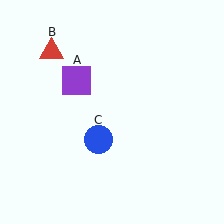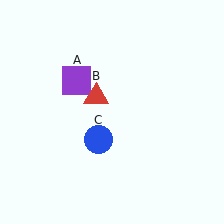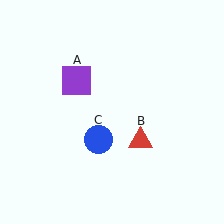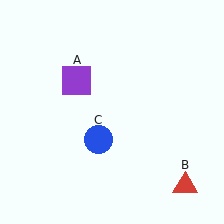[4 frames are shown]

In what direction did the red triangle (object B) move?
The red triangle (object B) moved down and to the right.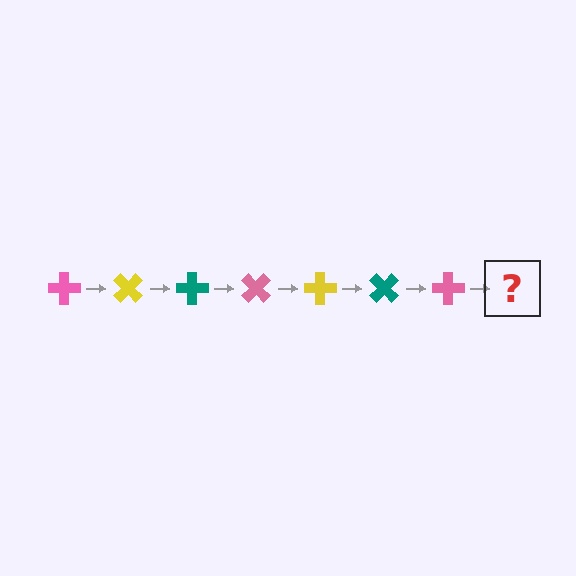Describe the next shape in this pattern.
It should be a yellow cross, rotated 315 degrees from the start.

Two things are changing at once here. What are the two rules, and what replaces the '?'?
The two rules are that it rotates 45 degrees each step and the color cycles through pink, yellow, and teal. The '?' should be a yellow cross, rotated 315 degrees from the start.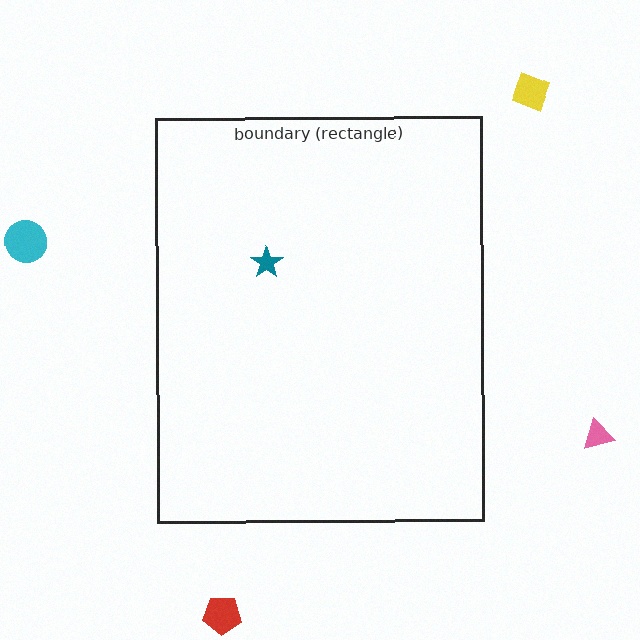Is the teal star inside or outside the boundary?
Inside.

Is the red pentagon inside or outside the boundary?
Outside.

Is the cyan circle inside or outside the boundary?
Outside.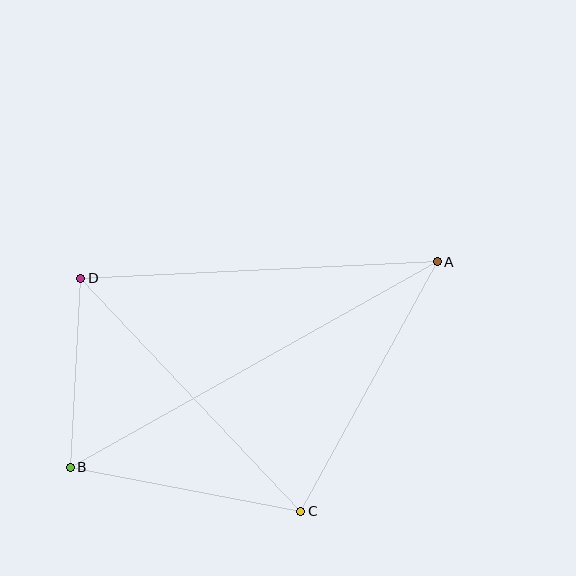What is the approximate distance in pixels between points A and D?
The distance between A and D is approximately 357 pixels.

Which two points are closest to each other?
Points B and D are closest to each other.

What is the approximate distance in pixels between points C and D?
The distance between C and D is approximately 321 pixels.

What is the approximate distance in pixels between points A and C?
The distance between A and C is approximately 284 pixels.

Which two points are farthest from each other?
Points A and B are farthest from each other.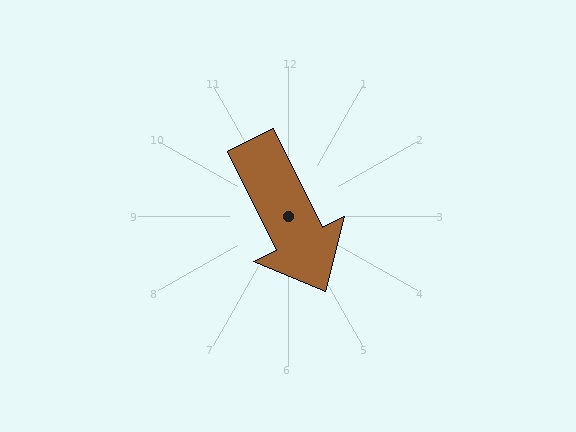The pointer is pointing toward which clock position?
Roughly 5 o'clock.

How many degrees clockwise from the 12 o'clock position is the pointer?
Approximately 154 degrees.